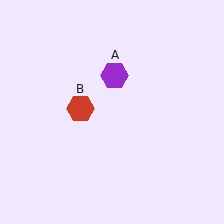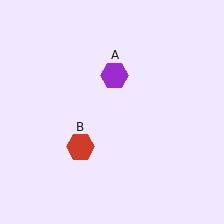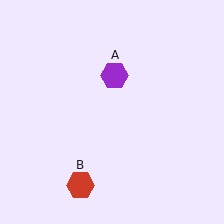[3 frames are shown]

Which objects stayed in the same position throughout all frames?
Purple hexagon (object A) remained stationary.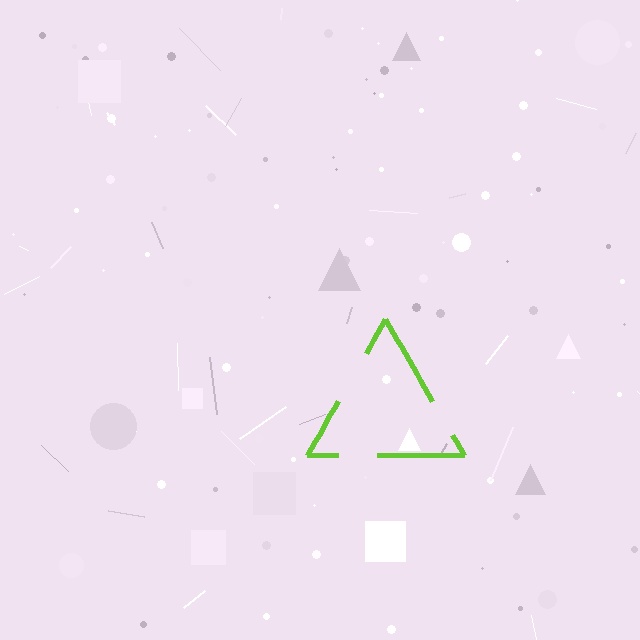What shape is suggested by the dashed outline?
The dashed outline suggests a triangle.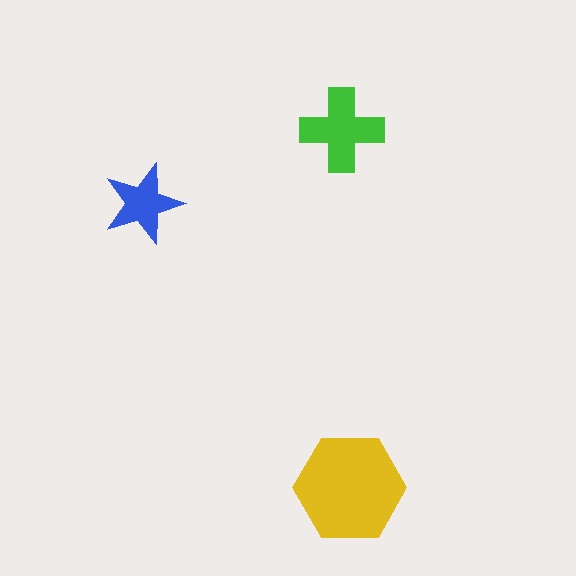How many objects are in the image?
There are 3 objects in the image.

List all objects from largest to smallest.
The yellow hexagon, the green cross, the blue star.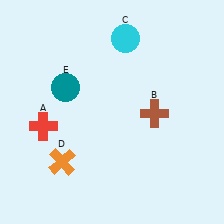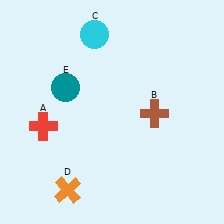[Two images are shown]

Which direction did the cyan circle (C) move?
The cyan circle (C) moved left.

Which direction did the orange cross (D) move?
The orange cross (D) moved down.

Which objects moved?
The objects that moved are: the cyan circle (C), the orange cross (D).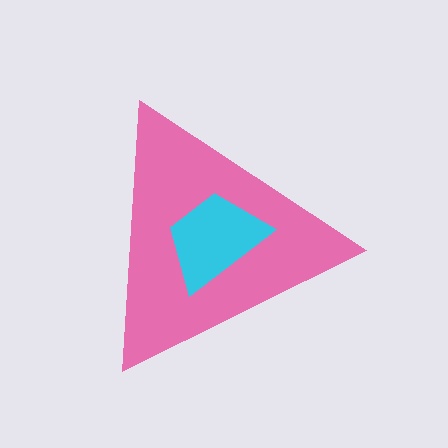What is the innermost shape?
The cyan trapezoid.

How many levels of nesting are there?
2.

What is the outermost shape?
The pink triangle.